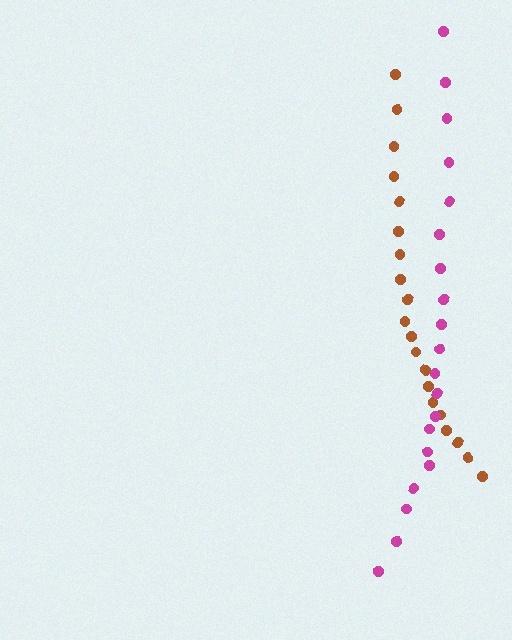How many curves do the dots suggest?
There are 2 distinct paths.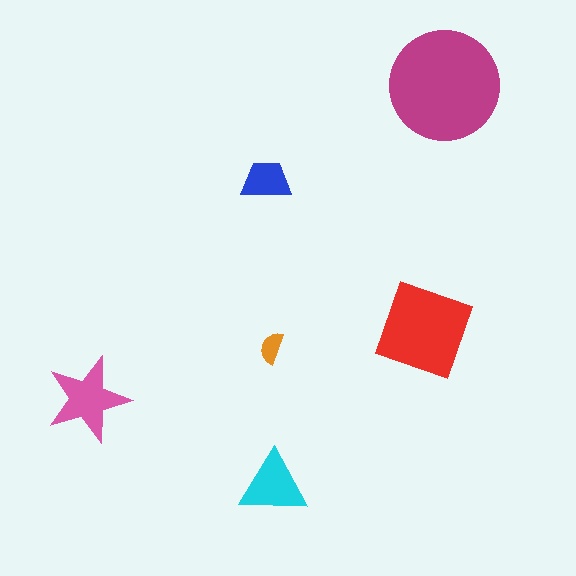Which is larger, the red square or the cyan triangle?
The red square.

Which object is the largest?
The magenta circle.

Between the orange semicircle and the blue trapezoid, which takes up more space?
The blue trapezoid.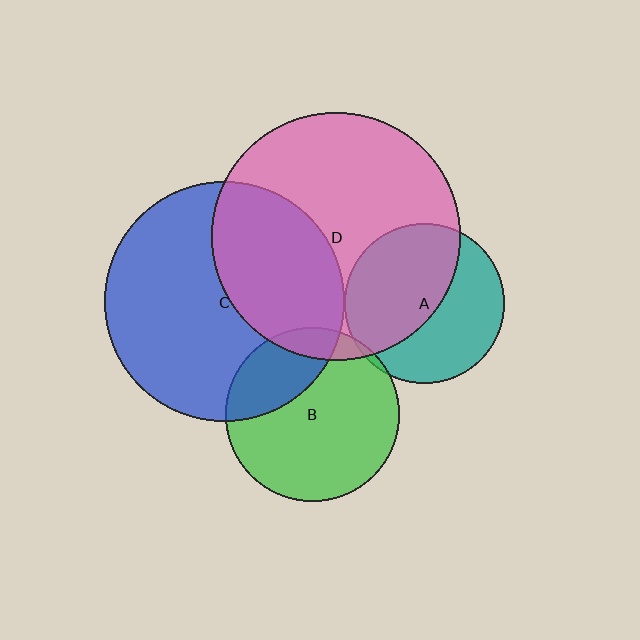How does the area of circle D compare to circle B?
Approximately 2.0 times.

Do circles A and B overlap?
Yes.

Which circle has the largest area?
Circle D (pink).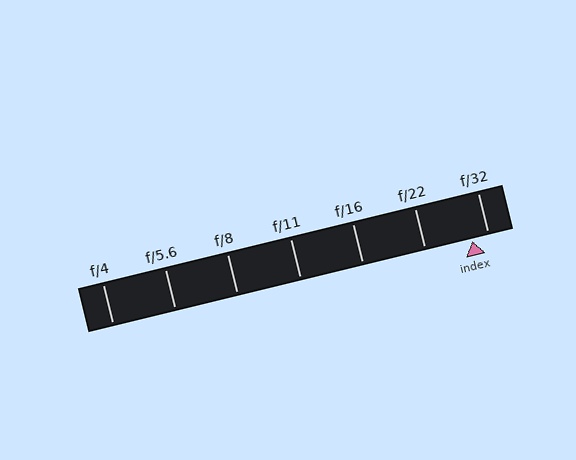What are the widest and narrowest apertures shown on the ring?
The widest aperture shown is f/4 and the narrowest is f/32.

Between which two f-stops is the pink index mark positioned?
The index mark is between f/22 and f/32.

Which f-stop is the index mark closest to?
The index mark is closest to f/32.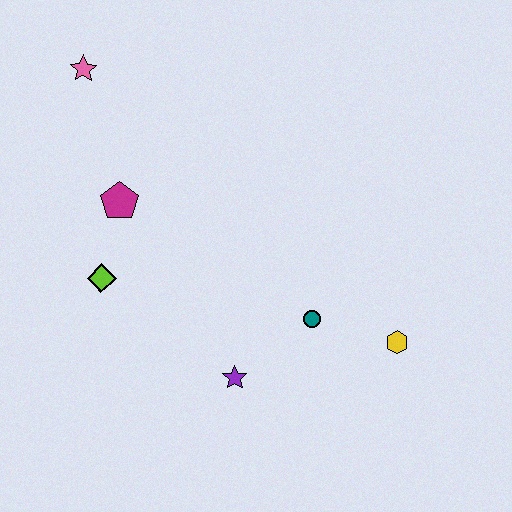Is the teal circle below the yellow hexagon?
No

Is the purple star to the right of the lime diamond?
Yes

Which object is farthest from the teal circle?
The pink star is farthest from the teal circle.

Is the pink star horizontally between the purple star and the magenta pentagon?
No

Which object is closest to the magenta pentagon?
The lime diamond is closest to the magenta pentagon.